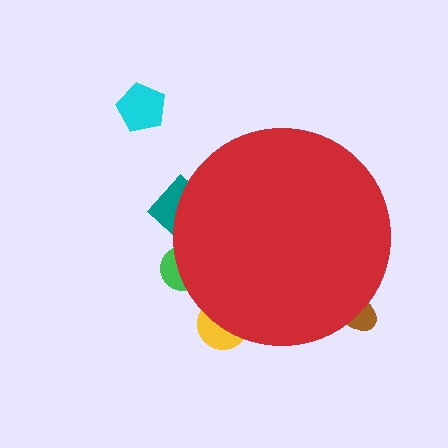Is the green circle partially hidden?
Yes, the green circle is partially hidden behind the red circle.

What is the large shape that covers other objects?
A red circle.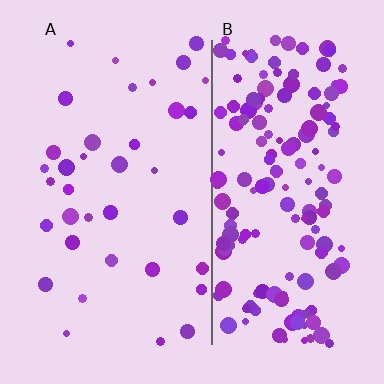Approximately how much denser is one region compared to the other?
Approximately 4.5× — region B over region A.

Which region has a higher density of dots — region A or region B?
B (the right).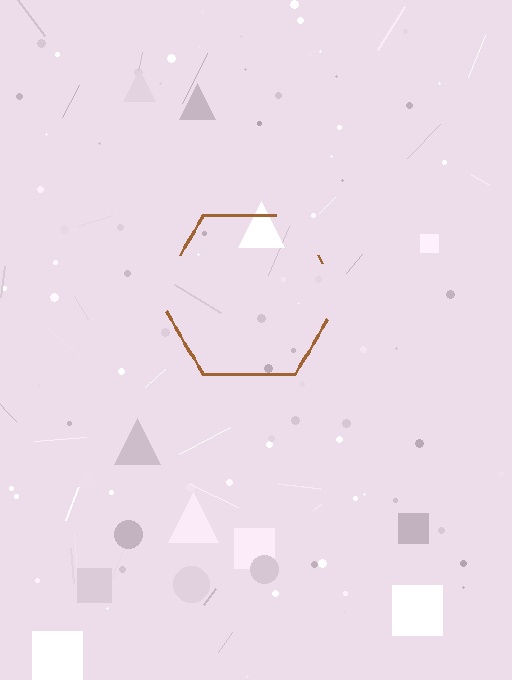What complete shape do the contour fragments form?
The contour fragments form a hexagon.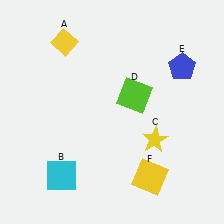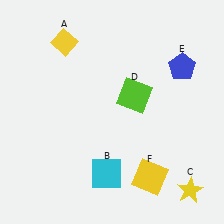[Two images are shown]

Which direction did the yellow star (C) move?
The yellow star (C) moved down.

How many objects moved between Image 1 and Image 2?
2 objects moved between the two images.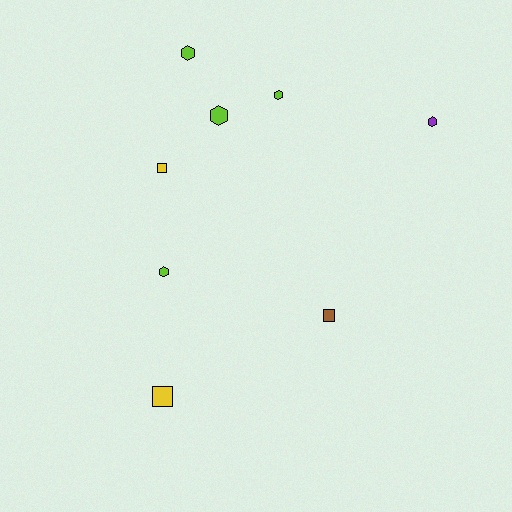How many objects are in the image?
There are 8 objects.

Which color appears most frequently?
Lime, with 4 objects.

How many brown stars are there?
There are no brown stars.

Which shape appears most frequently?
Hexagon, with 5 objects.